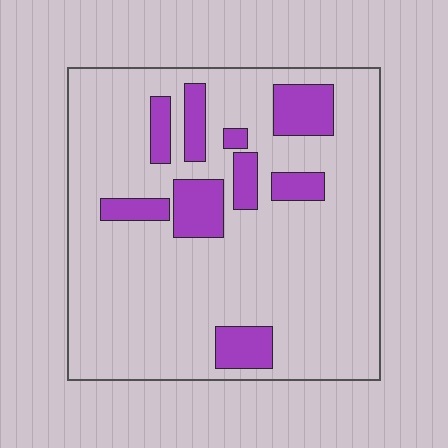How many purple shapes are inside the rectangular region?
9.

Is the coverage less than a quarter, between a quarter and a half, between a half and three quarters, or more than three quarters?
Less than a quarter.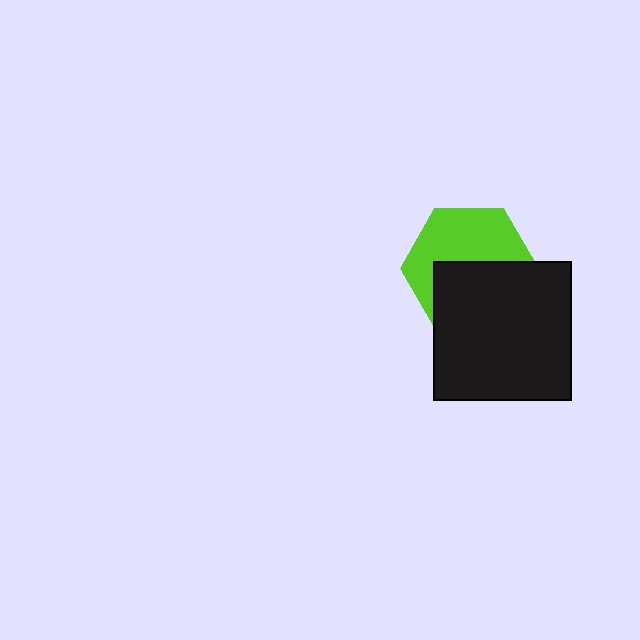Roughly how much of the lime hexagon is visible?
About half of it is visible (roughly 53%).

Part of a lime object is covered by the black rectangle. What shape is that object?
It is a hexagon.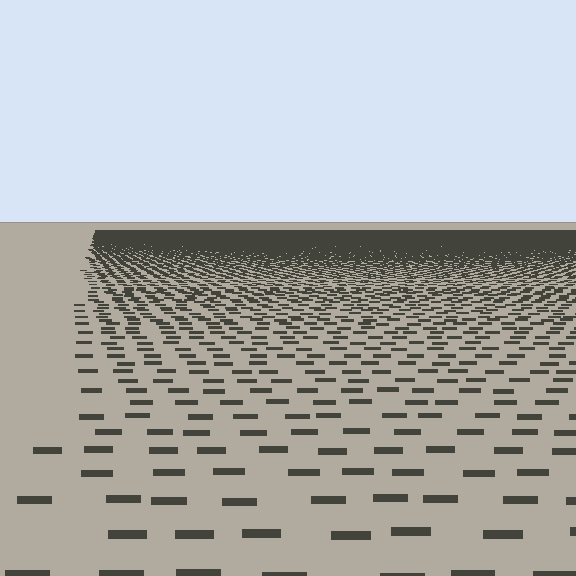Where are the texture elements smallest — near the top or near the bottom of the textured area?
Near the top.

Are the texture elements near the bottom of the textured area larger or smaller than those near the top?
Larger. Near the bottom, elements are closer to the viewer and appear at a bigger on-screen size.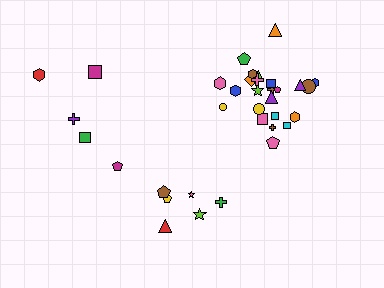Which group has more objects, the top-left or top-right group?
The top-right group.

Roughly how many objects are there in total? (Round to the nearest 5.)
Roughly 35 objects in total.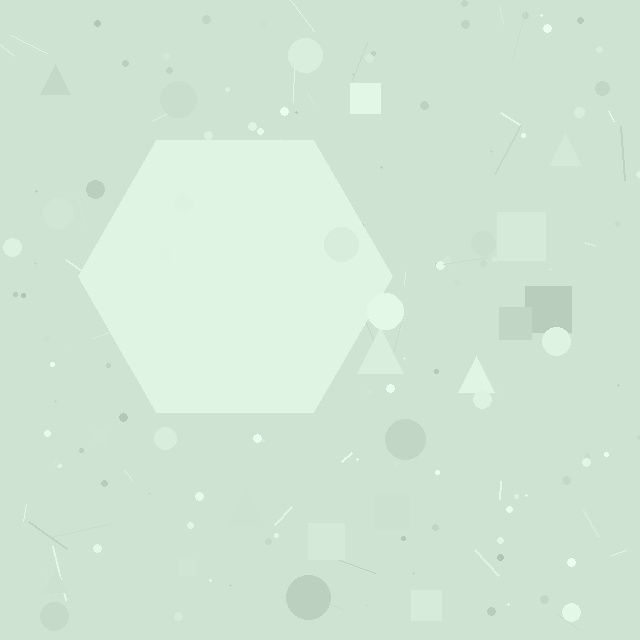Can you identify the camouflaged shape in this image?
The camouflaged shape is a hexagon.